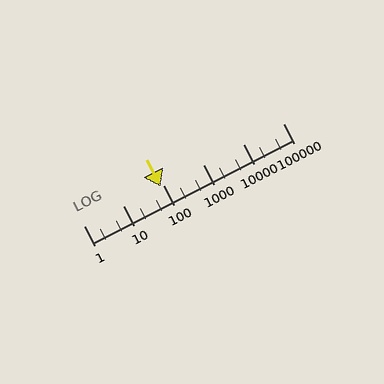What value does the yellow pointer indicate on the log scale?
The pointer indicates approximately 84.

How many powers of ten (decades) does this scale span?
The scale spans 5 decades, from 1 to 100000.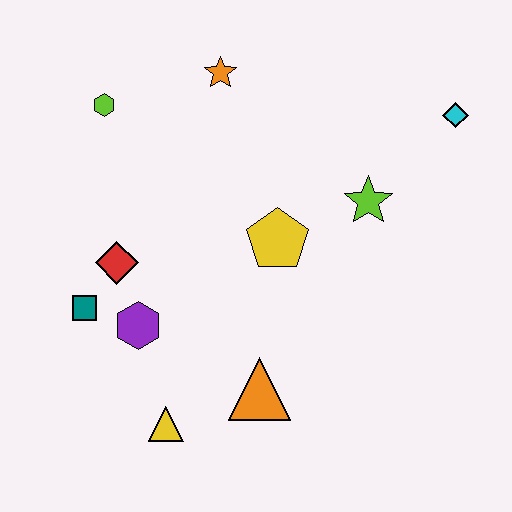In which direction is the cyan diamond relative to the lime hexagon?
The cyan diamond is to the right of the lime hexagon.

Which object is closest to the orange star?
The lime hexagon is closest to the orange star.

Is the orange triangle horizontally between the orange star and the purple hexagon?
No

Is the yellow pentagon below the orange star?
Yes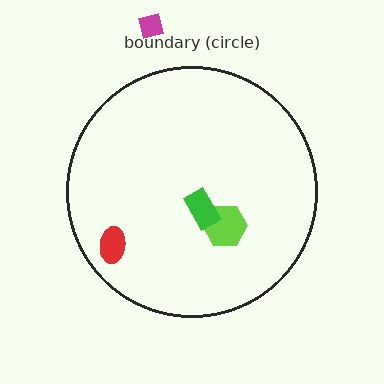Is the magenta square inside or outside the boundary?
Outside.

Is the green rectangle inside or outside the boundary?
Inside.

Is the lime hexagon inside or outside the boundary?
Inside.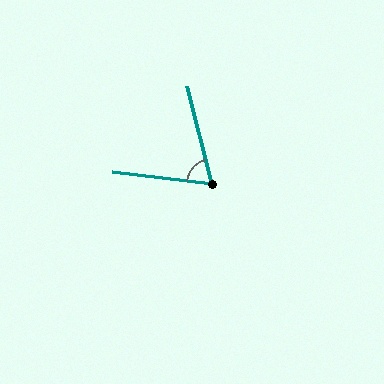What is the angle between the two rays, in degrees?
Approximately 69 degrees.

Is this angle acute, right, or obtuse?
It is acute.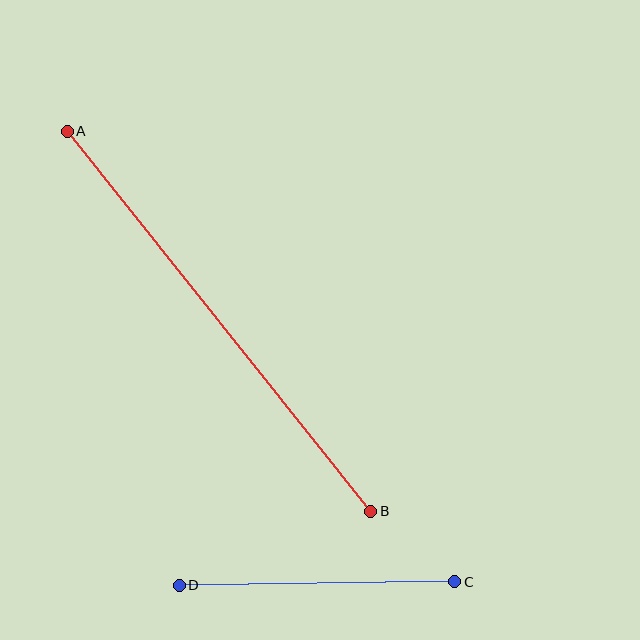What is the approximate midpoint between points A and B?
The midpoint is at approximately (219, 321) pixels.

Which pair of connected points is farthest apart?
Points A and B are farthest apart.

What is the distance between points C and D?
The distance is approximately 275 pixels.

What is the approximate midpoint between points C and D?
The midpoint is at approximately (317, 584) pixels.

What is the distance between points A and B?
The distance is approximately 486 pixels.